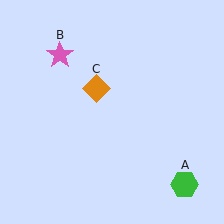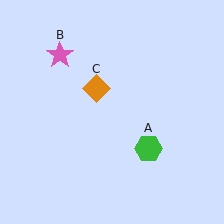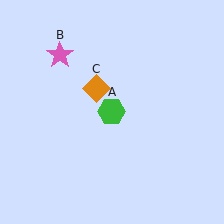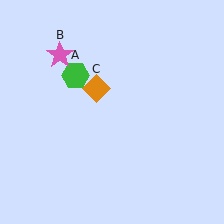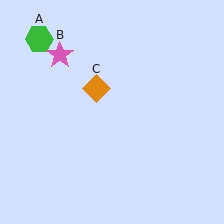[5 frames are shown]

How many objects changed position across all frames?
1 object changed position: green hexagon (object A).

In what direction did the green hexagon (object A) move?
The green hexagon (object A) moved up and to the left.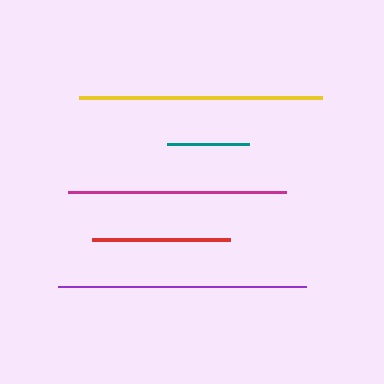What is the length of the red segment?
The red segment is approximately 137 pixels long.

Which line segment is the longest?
The purple line is the longest at approximately 247 pixels.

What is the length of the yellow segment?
The yellow segment is approximately 243 pixels long.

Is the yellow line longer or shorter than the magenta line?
The yellow line is longer than the magenta line.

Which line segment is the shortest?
The teal line is the shortest at approximately 82 pixels.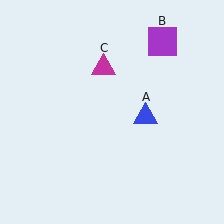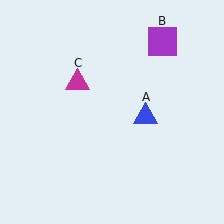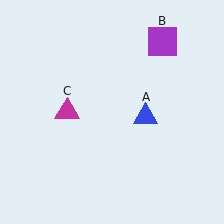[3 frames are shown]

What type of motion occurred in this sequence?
The magenta triangle (object C) rotated counterclockwise around the center of the scene.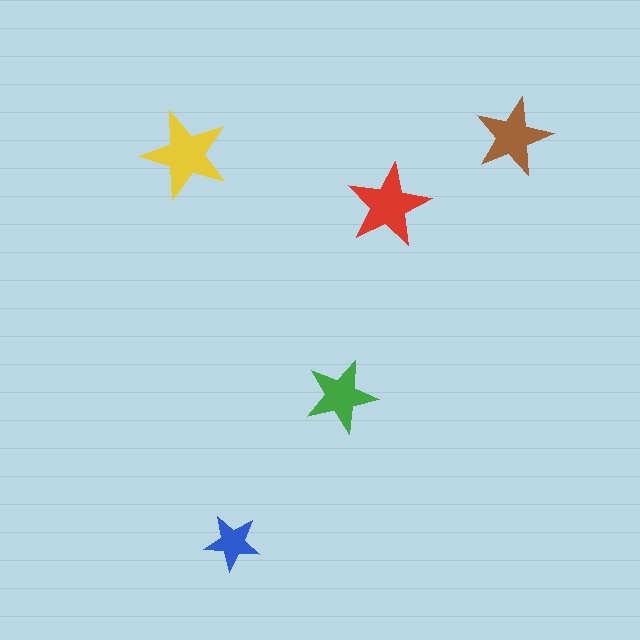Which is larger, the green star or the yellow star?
The yellow one.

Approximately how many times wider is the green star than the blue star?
About 1.5 times wider.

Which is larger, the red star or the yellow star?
The yellow one.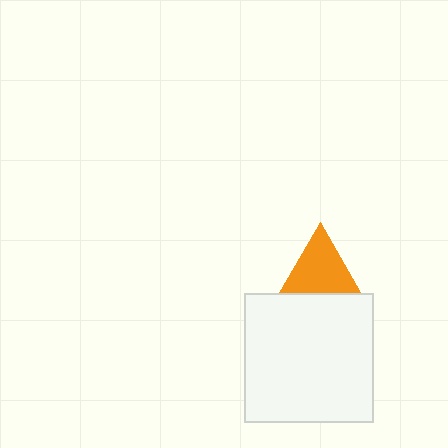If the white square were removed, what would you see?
You would see the complete orange triangle.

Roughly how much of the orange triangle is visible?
About half of it is visible (roughly 61%).